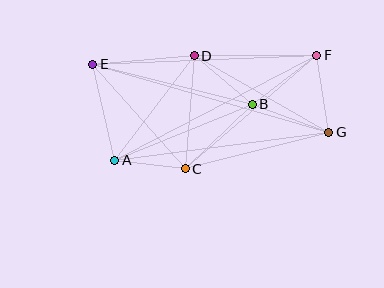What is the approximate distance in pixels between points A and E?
The distance between A and E is approximately 99 pixels.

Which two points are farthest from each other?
Points E and G are farthest from each other.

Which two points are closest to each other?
Points A and C are closest to each other.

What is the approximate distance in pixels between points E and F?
The distance between E and F is approximately 224 pixels.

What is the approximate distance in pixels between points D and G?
The distance between D and G is approximately 155 pixels.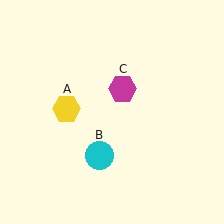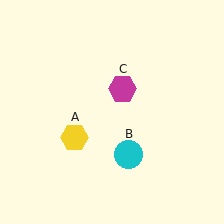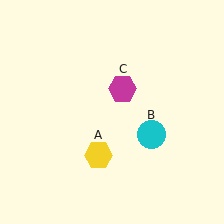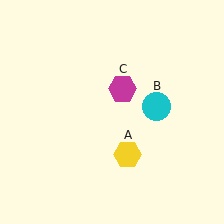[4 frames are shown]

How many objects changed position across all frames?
2 objects changed position: yellow hexagon (object A), cyan circle (object B).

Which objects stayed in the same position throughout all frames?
Magenta hexagon (object C) remained stationary.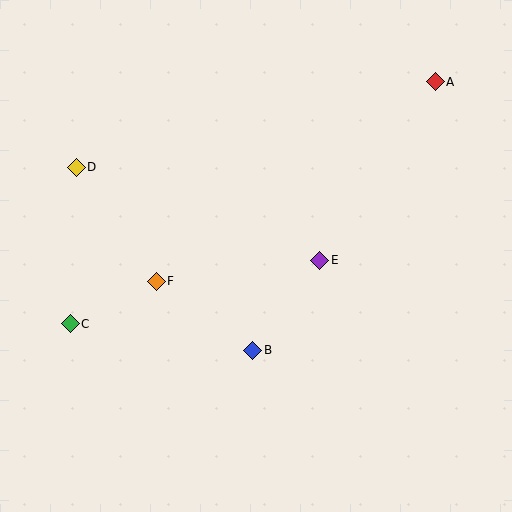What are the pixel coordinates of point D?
Point D is at (76, 167).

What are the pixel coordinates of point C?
Point C is at (70, 324).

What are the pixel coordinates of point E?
Point E is at (320, 260).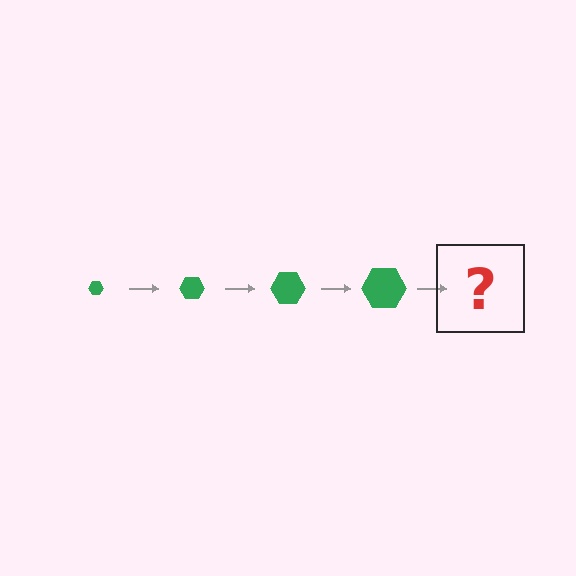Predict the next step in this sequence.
The next step is a green hexagon, larger than the previous one.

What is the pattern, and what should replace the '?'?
The pattern is that the hexagon gets progressively larger each step. The '?' should be a green hexagon, larger than the previous one.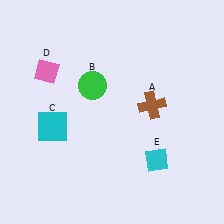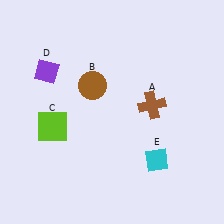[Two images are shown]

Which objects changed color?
B changed from green to brown. C changed from cyan to lime. D changed from pink to purple.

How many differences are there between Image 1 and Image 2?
There are 3 differences between the two images.